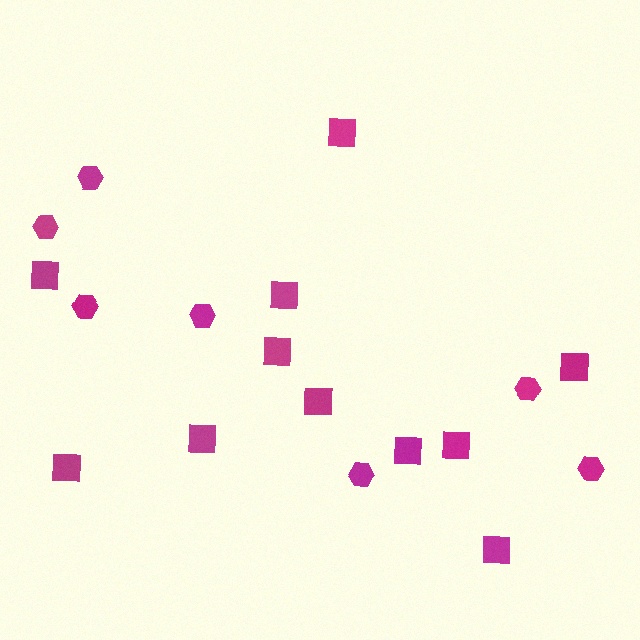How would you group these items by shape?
There are 2 groups: one group of hexagons (7) and one group of squares (11).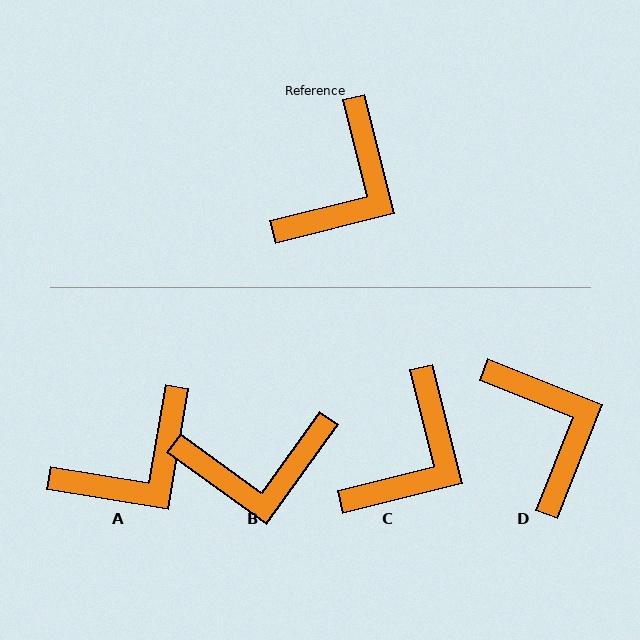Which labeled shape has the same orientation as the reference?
C.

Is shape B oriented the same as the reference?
No, it is off by about 50 degrees.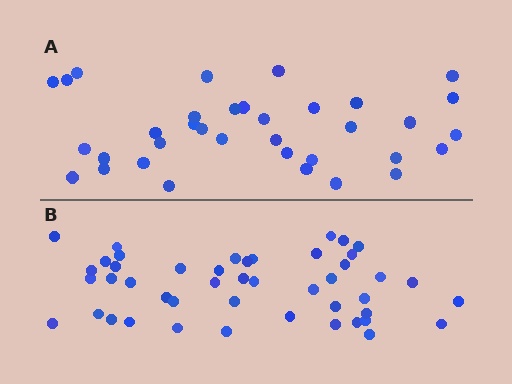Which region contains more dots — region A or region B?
Region B (the bottom region) has more dots.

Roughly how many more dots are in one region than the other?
Region B has roughly 12 or so more dots than region A.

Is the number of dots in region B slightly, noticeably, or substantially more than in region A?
Region B has noticeably more, but not dramatically so. The ratio is roughly 1.3 to 1.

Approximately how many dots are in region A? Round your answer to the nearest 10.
About 40 dots. (The exact count is 35, which rounds to 40.)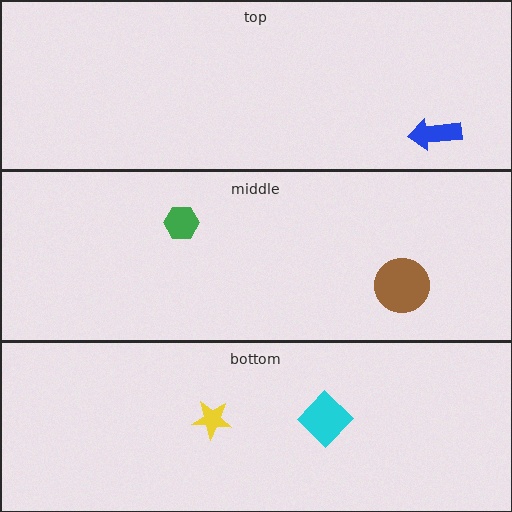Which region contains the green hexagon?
The middle region.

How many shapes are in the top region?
1.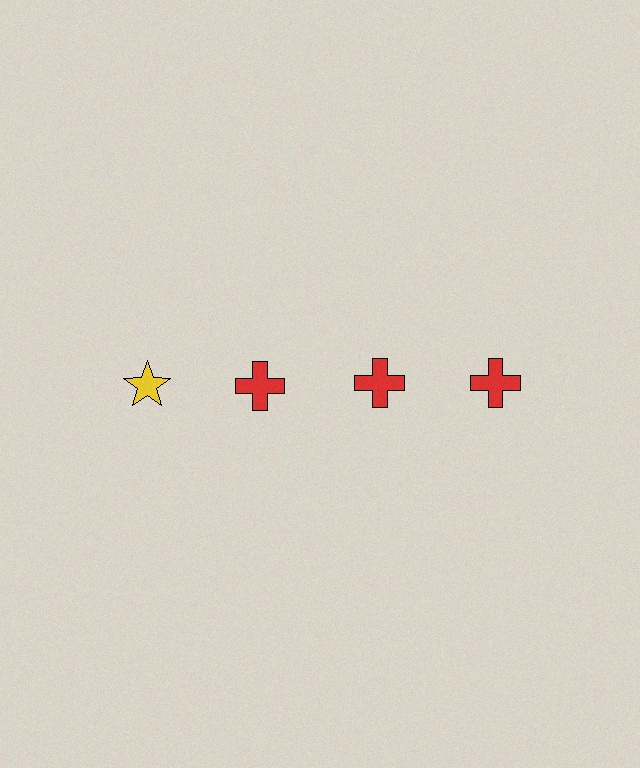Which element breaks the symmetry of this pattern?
The yellow star in the top row, leftmost column breaks the symmetry. All other shapes are red crosses.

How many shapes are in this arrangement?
There are 4 shapes arranged in a grid pattern.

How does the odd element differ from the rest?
It differs in both color (yellow instead of red) and shape (star instead of cross).